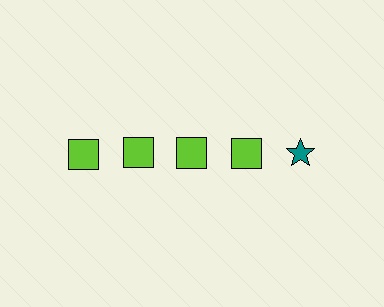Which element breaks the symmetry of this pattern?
The teal star in the top row, rightmost column breaks the symmetry. All other shapes are lime squares.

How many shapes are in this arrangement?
There are 5 shapes arranged in a grid pattern.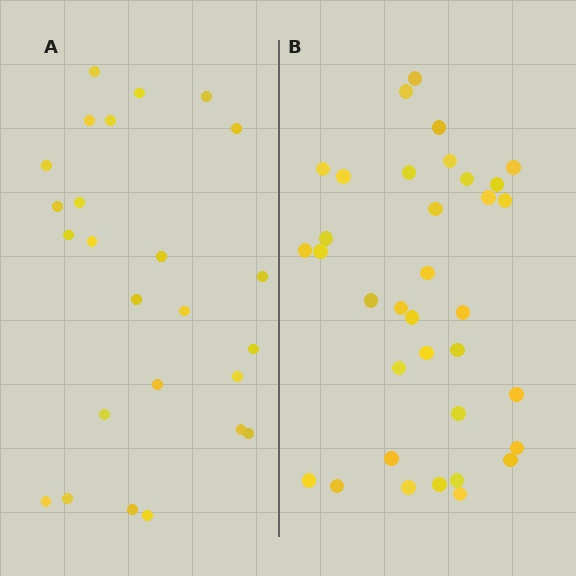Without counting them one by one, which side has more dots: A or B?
Region B (the right region) has more dots.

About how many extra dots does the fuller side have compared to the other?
Region B has roughly 10 or so more dots than region A.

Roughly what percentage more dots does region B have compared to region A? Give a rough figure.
About 40% more.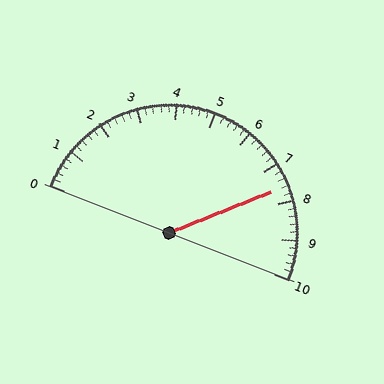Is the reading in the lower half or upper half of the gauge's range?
The reading is in the upper half of the range (0 to 10).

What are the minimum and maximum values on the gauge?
The gauge ranges from 0 to 10.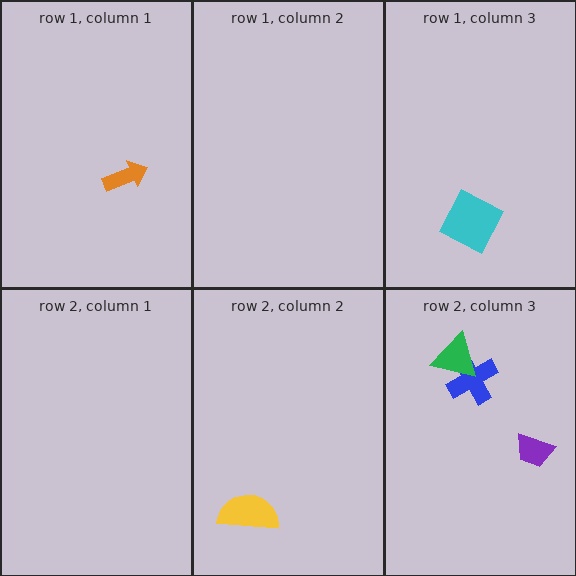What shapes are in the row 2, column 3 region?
The blue cross, the purple trapezoid, the green triangle.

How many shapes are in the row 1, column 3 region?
1.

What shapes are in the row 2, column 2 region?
The yellow semicircle.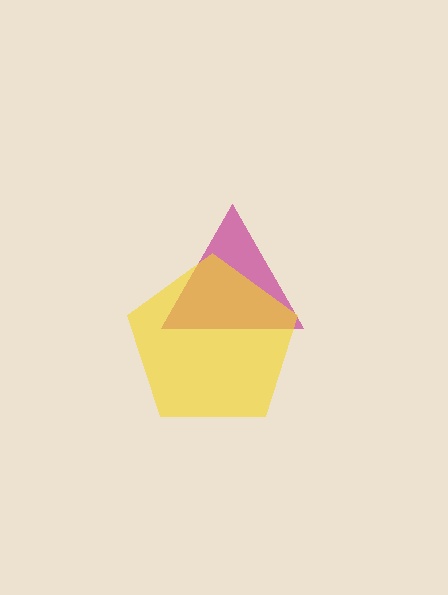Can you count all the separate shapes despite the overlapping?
Yes, there are 2 separate shapes.